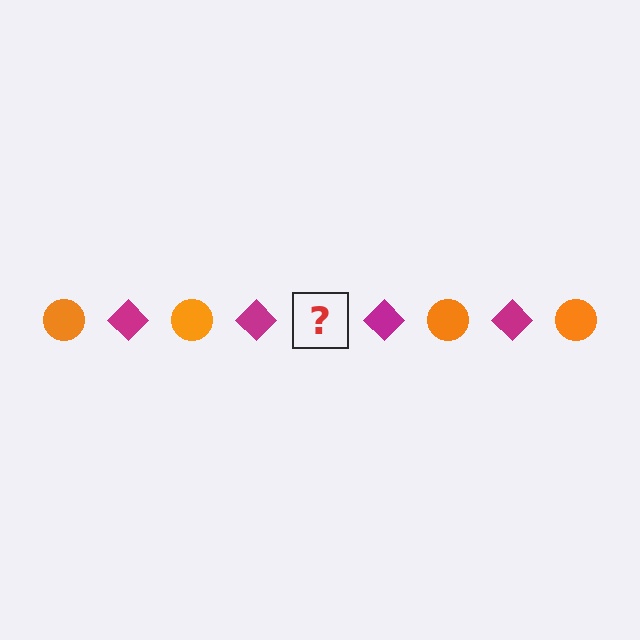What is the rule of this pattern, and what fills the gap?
The rule is that the pattern alternates between orange circle and magenta diamond. The gap should be filled with an orange circle.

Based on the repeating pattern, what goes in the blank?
The blank should be an orange circle.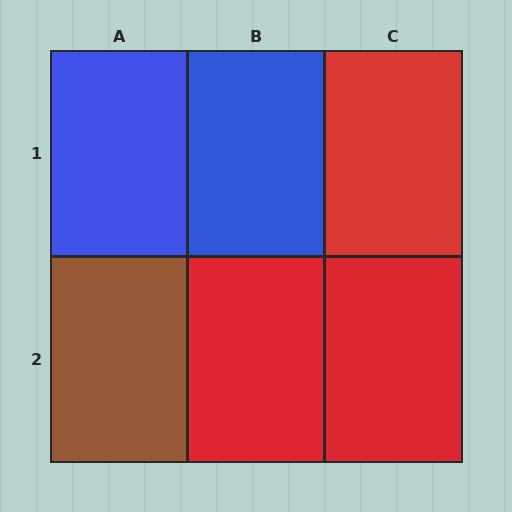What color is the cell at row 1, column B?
Blue.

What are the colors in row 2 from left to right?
Brown, red, red.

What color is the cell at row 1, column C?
Red.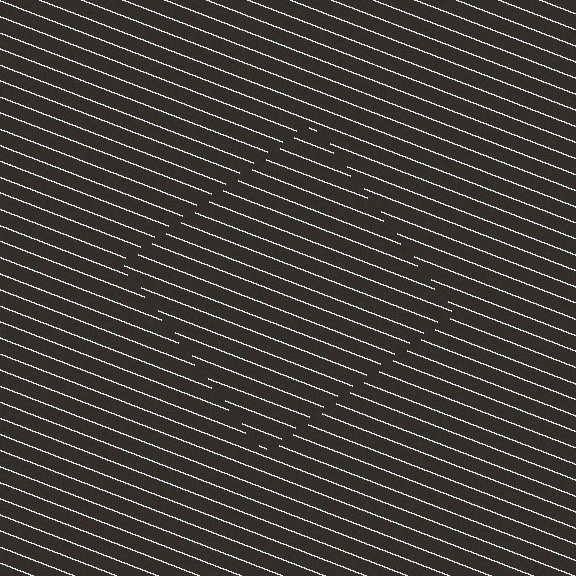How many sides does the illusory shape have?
4 sides — the line-ends trace a square.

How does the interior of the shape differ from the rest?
The interior of the shape contains the same grating, shifted by half a period — the contour is defined by the phase discontinuity where line-ends from the inner and outer gratings abut.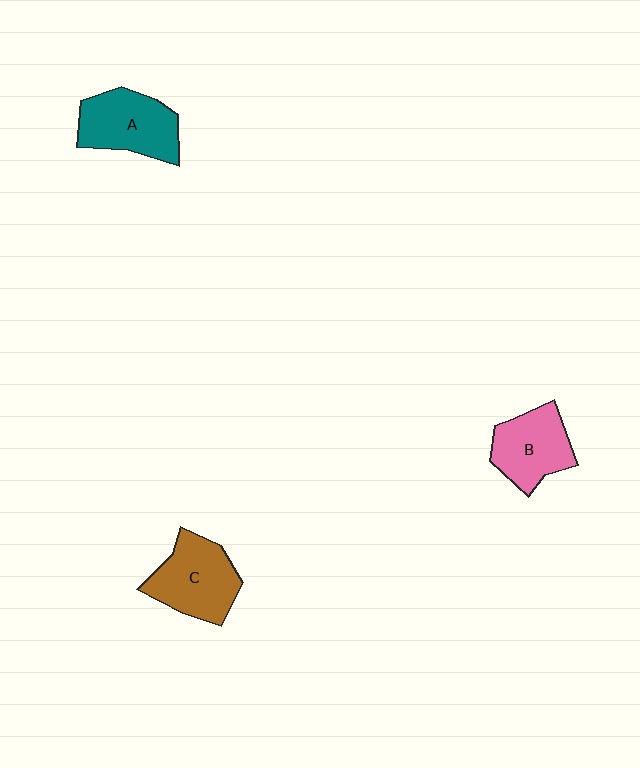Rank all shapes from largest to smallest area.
From largest to smallest: C (brown), A (teal), B (pink).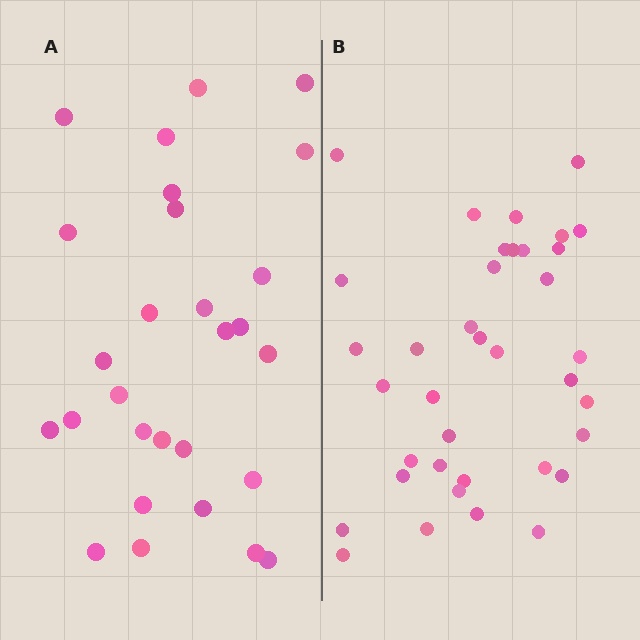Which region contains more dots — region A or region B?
Region B (the right region) has more dots.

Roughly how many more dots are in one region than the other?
Region B has roughly 8 or so more dots than region A.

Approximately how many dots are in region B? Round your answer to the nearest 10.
About 40 dots. (The exact count is 37, which rounds to 40.)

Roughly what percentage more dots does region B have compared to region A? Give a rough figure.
About 30% more.